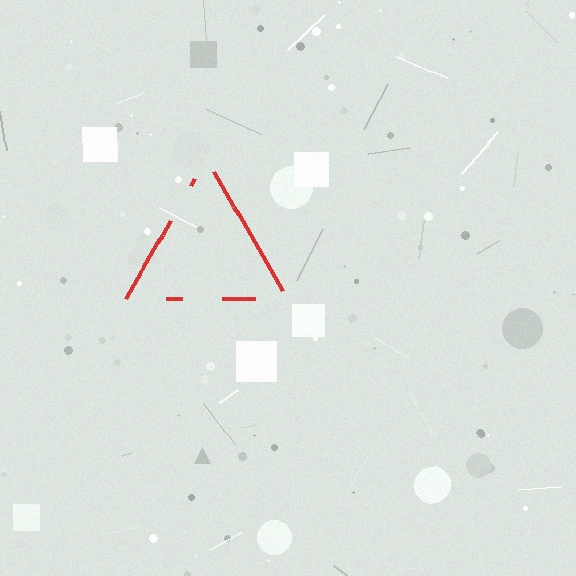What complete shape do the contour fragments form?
The contour fragments form a triangle.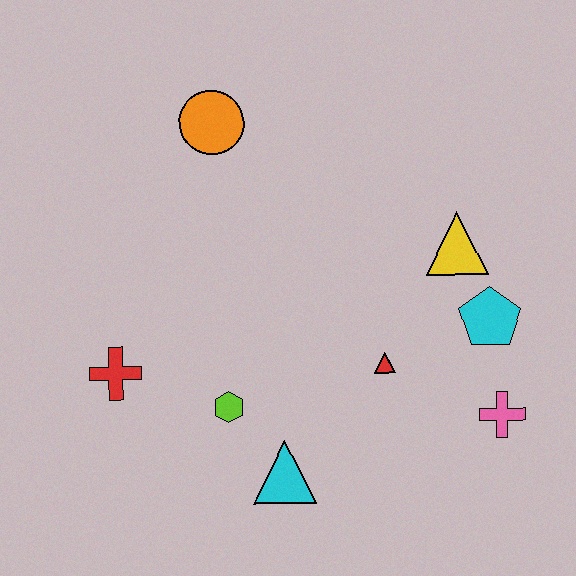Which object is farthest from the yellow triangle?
The red cross is farthest from the yellow triangle.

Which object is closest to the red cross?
The lime hexagon is closest to the red cross.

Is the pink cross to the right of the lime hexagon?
Yes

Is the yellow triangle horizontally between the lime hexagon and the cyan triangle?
No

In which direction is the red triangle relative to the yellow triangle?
The red triangle is below the yellow triangle.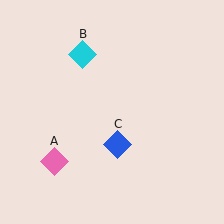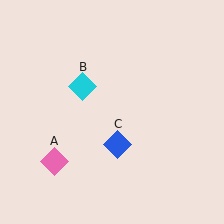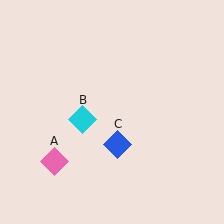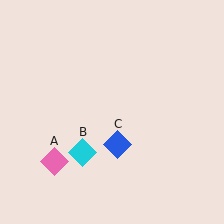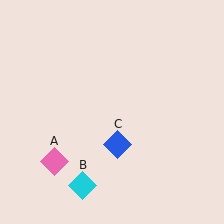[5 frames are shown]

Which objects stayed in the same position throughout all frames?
Pink diamond (object A) and blue diamond (object C) remained stationary.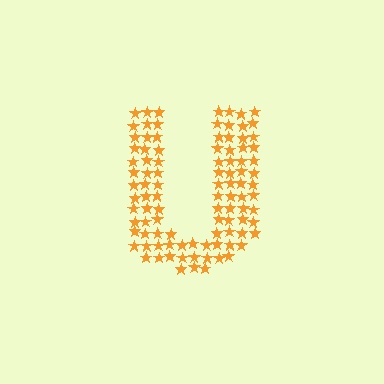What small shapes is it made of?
It is made of small stars.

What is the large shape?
The large shape is the letter U.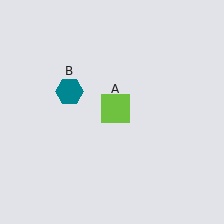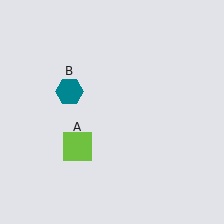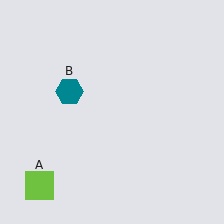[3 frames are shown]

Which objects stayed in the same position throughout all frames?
Teal hexagon (object B) remained stationary.